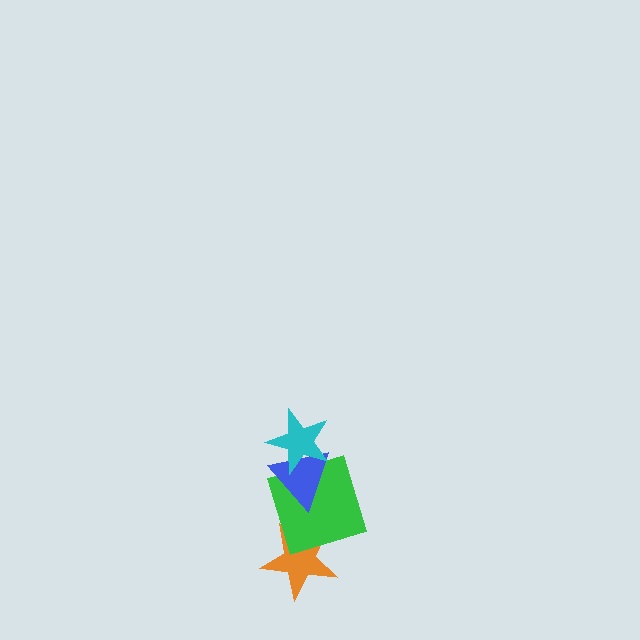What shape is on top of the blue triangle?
The cyan star is on top of the blue triangle.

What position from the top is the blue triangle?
The blue triangle is 2nd from the top.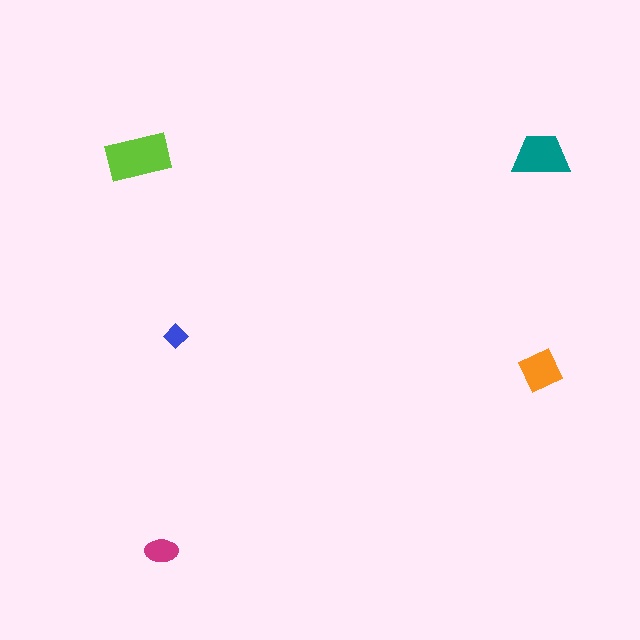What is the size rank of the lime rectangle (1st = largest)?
1st.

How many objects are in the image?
There are 5 objects in the image.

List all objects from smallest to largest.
The blue diamond, the magenta ellipse, the orange square, the teal trapezoid, the lime rectangle.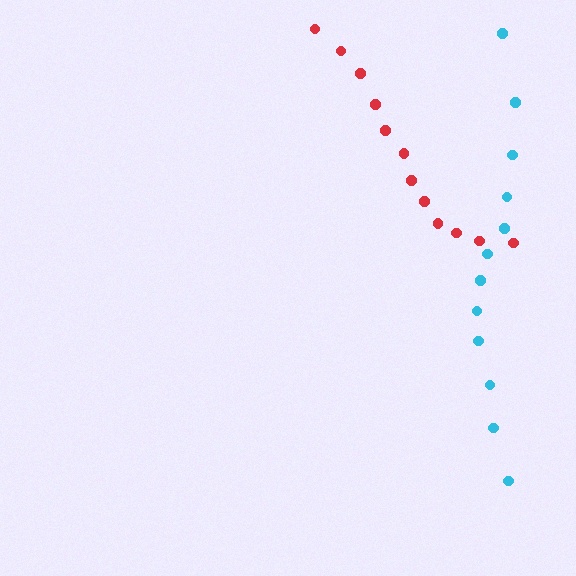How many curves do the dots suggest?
There are 2 distinct paths.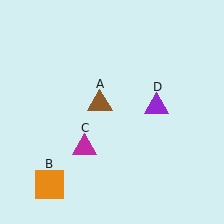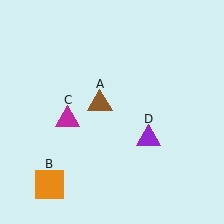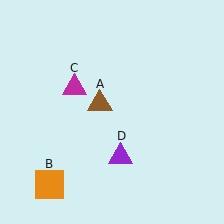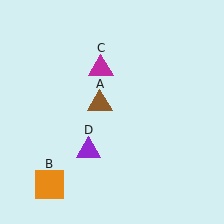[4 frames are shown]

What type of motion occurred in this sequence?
The magenta triangle (object C), purple triangle (object D) rotated clockwise around the center of the scene.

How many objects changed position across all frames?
2 objects changed position: magenta triangle (object C), purple triangle (object D).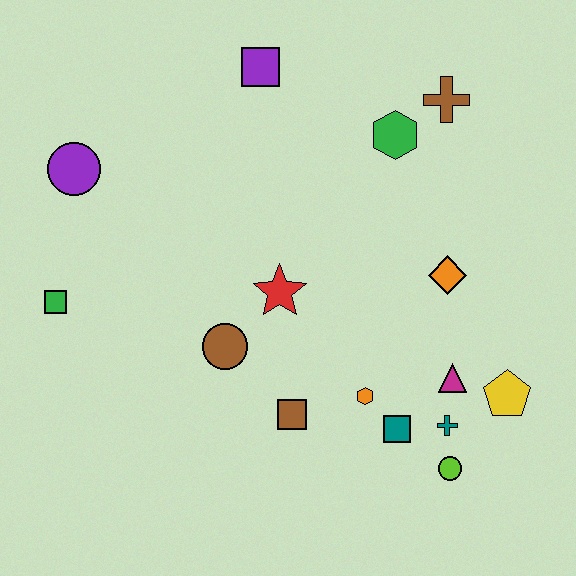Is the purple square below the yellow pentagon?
No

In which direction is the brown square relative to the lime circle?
The brown square is to the left of the lime circle.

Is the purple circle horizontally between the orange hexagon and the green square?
Yes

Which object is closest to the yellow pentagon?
The magenta triangle is closest to the yellow pentagon.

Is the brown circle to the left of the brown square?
Yes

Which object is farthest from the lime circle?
The purple circle is farthest from the lime circle.